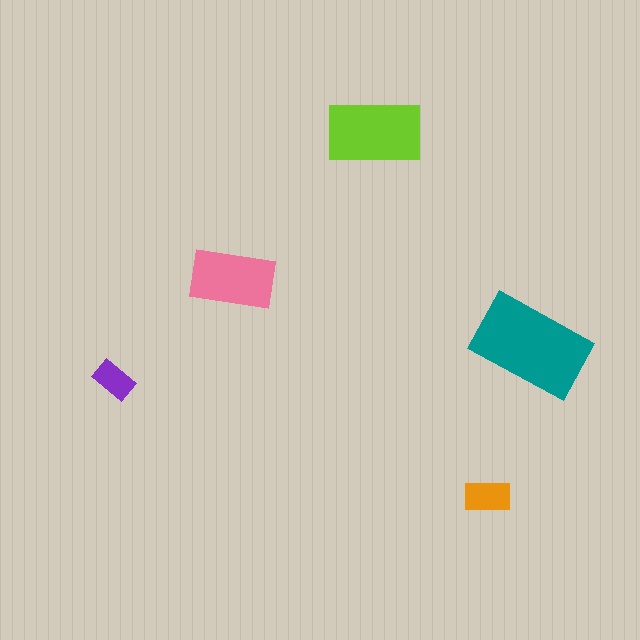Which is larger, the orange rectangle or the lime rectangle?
The lime one.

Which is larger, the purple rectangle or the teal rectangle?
The teal one.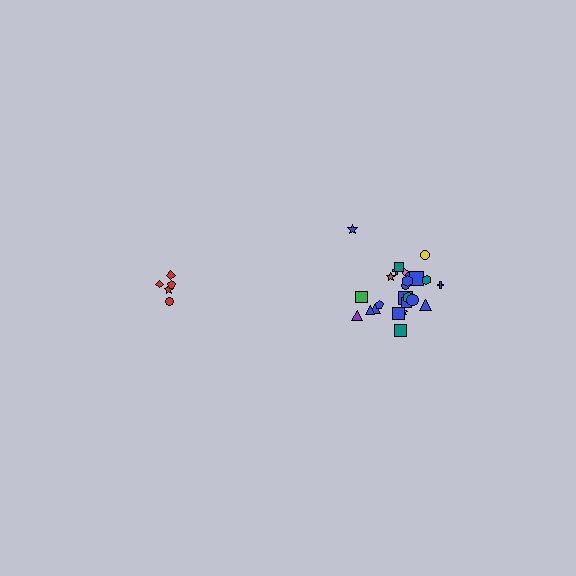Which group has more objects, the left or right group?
The right group.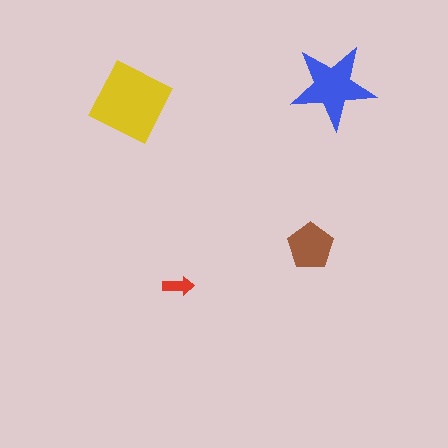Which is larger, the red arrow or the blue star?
The blue star.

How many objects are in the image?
There are 4 objects in the image.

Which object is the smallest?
The red arrow.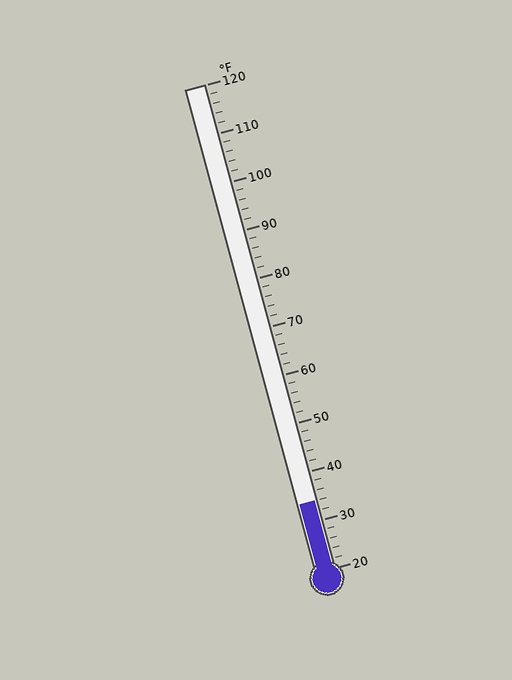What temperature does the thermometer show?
The thermometer shows approximately 34°F.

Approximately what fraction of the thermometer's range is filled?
The thermometer is filled to approximately 15% of its range.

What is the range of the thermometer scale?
The thermometer scale ranges from 20°F to 120°F.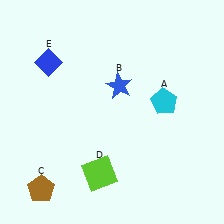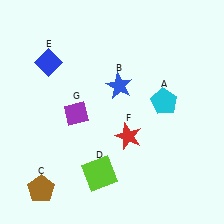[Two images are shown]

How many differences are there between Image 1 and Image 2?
There are 2 differences between the two images.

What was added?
A red star (F), a purple diamond (G) were added in Image 2.